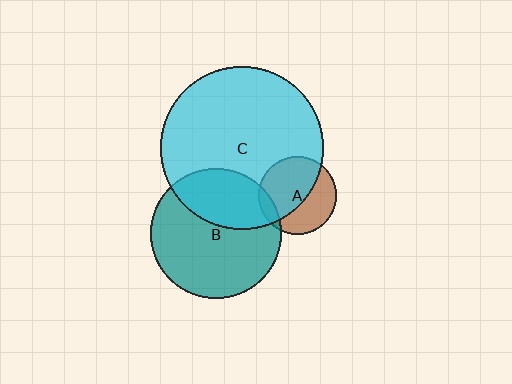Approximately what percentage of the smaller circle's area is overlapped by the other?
Approximately 10%.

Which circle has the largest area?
Circle C (cyan).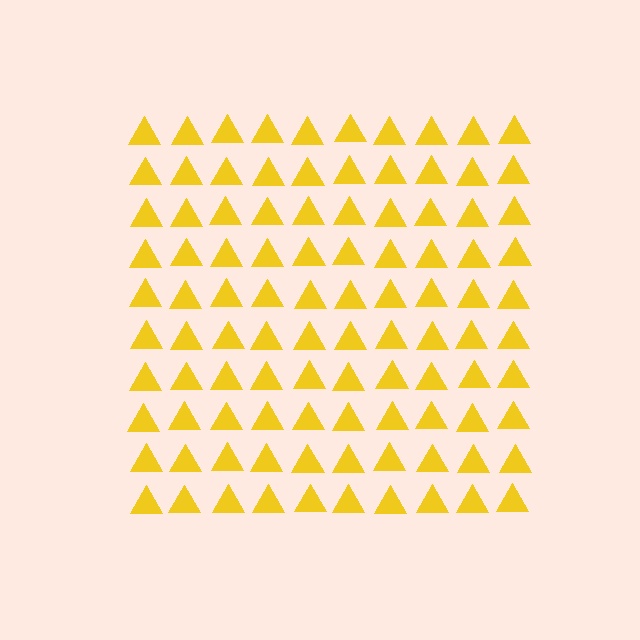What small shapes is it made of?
It is made of small triangles.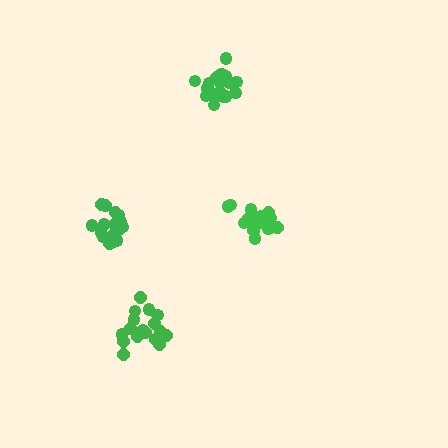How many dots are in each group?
Group 1: 20 dots, Group 2: 21 dots, Group 3: 20 dots, Group 4: 18 dots (79 total).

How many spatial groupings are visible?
There are 4 spatial groupings.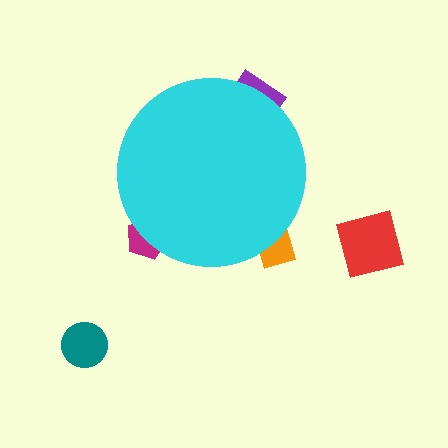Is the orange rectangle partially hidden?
Yes, the orange rectangle is partially hidden behind the cyan circle.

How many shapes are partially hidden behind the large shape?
3 shapes are partially hidden.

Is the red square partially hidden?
No, the red square is fully visible.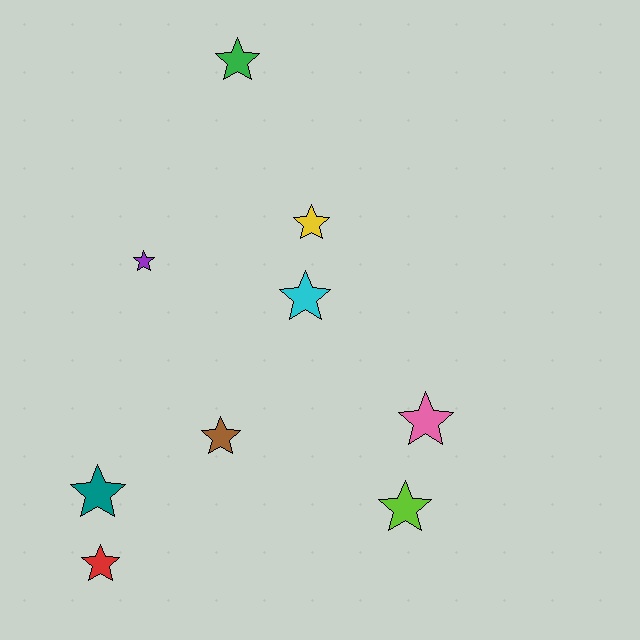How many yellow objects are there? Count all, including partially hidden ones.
There is 1 yellow object.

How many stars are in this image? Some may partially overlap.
There are 9 stars.